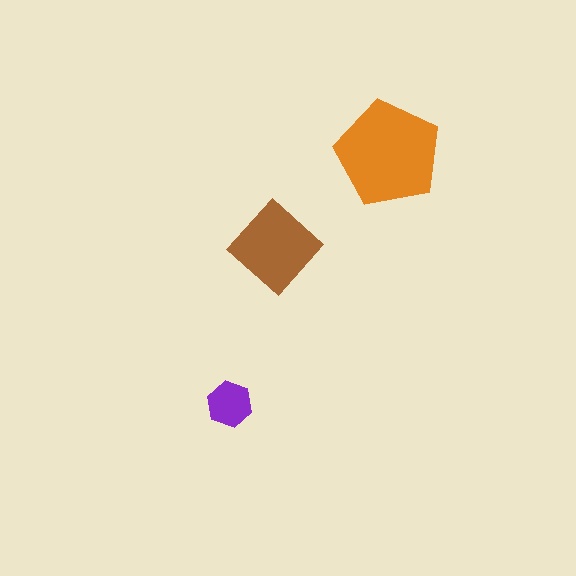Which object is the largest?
The orange pentagon.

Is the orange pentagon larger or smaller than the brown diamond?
Larger.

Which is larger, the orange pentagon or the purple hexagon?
The orange pentagon.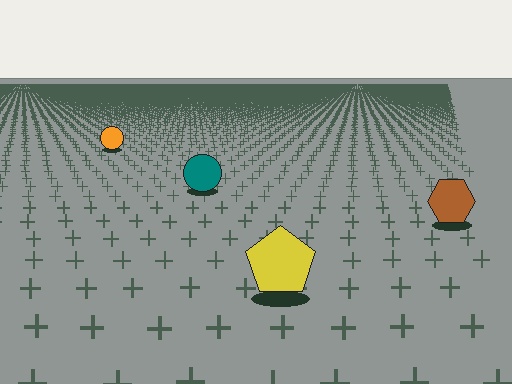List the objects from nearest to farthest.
From nearest to farthest: the yellow pentagon, the brown hexagon, the teal circle, the orange circle.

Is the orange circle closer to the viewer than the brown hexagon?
No. The brown hexagon is closer — you can tell from the texture gradient: the ground texture is coarser near it.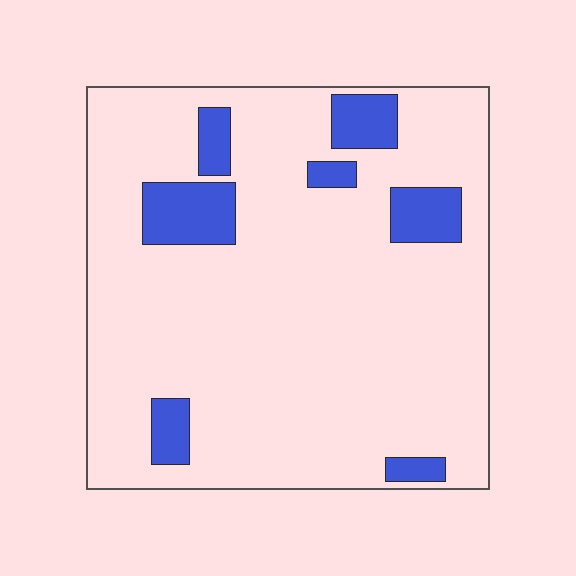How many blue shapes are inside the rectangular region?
7.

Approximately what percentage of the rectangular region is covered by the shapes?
Approximately 15%.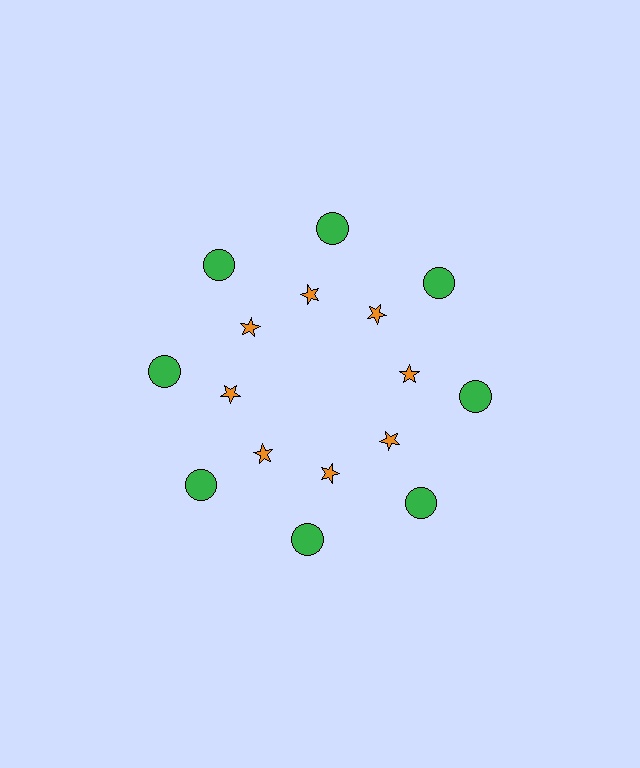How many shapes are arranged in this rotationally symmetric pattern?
There are 16 shapes, arranged in 8 groups of 2.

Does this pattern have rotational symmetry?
Yes, this pattern has 8-fold rotational symmetry. It looks the same after rotating 45 degrees around the center.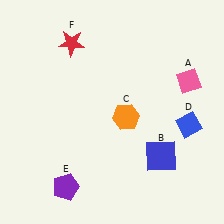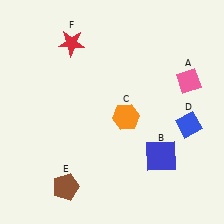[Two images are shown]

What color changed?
The pentagon (E) changed from purple in Image 1 to brown in Image 2.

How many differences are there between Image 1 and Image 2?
There is 1 difference between the two images.